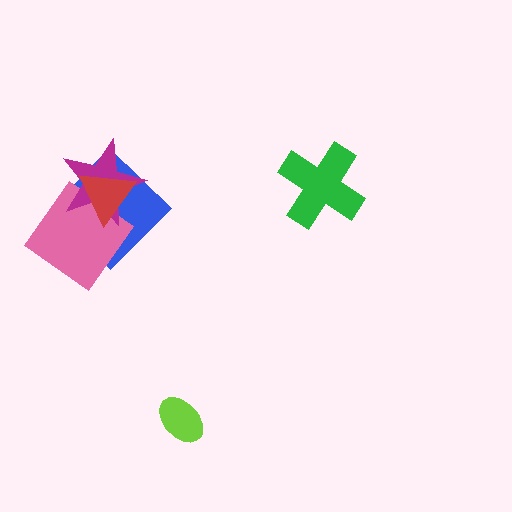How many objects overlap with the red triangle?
3 objects overlap with the red triangle.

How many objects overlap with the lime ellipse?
0 objects overlap with the lime ellipse.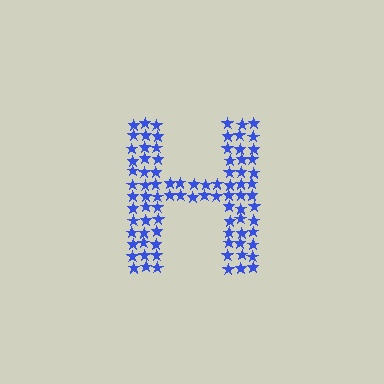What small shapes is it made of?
It is made of small stars.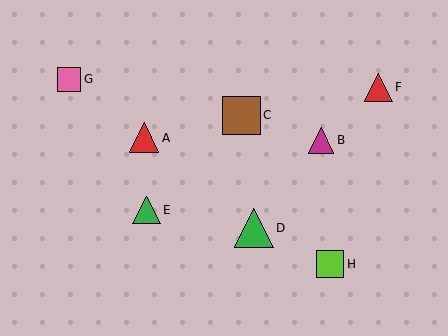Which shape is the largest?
The green triangle (labeled D) is the largest.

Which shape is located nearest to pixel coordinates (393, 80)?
The red triangle (labeled F) at (378, 87) is nearest to that location.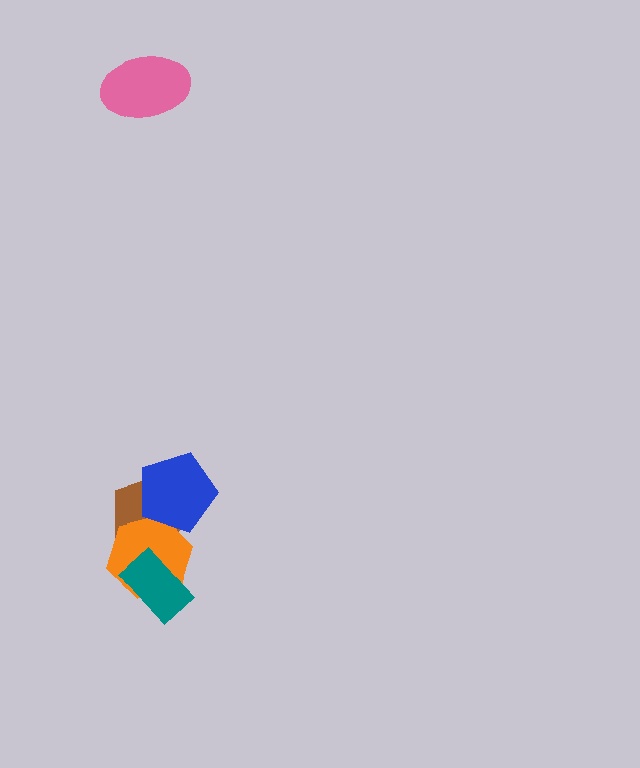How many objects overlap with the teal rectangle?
1 object overlaps with the teal rectangle.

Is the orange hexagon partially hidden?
Yes, it is partially covered by another shape.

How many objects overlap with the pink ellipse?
0 objects overlap with the pink ellipse.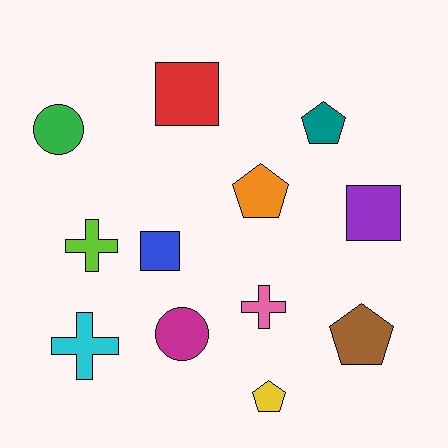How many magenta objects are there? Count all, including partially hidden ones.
There is 1 magenta object.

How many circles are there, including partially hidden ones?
There are 2 circles.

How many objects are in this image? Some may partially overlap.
There are 12 objects.